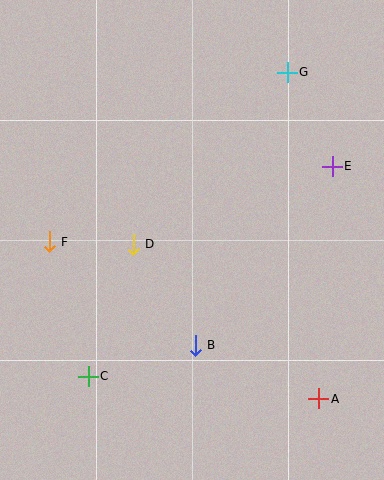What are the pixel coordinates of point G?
Point G is at (287, 72).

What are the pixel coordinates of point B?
Point B is at (195, 345).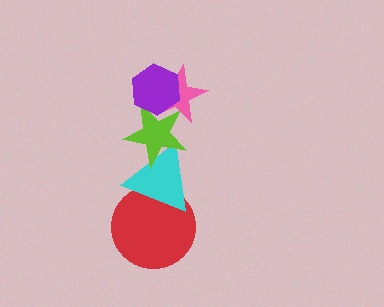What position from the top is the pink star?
The pink star is 2nd from the top.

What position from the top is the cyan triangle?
The cyan triangle is 4th from the top.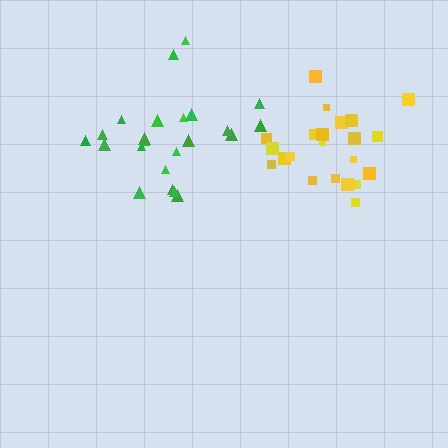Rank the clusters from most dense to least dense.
yellow, green.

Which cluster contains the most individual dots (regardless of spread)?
Green (23).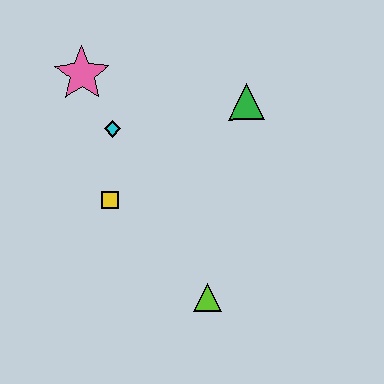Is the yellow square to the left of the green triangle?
Yes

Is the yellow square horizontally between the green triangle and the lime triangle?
No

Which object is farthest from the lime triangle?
The pink star is farthest from the lime triangle.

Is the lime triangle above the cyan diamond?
No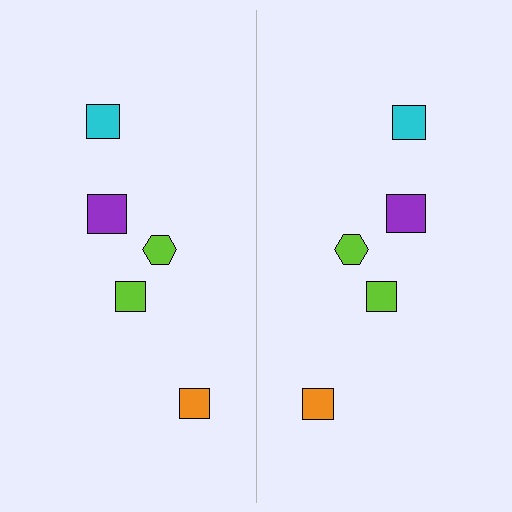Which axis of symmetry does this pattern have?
The pattern has a vertical axis of symmetry running through the center of the image.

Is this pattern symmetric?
Yes, this pattern has bilateral (reflection) symmetry.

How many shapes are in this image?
There are 10 shapes in this image.